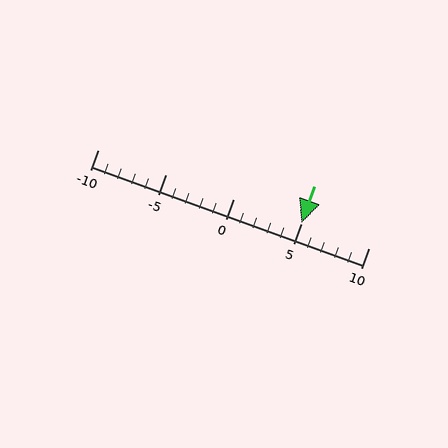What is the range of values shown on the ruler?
The ruler shows values from -10 to 10.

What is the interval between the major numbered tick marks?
The major tick marks are spaced 5 units apart.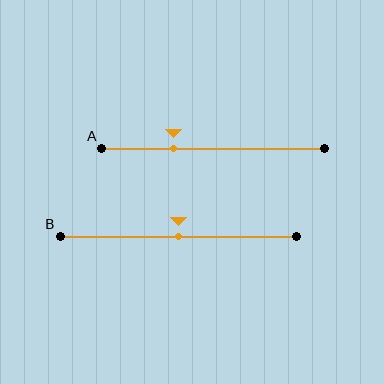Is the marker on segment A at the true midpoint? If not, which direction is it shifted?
No, the marker on segment A is shifted to the left by about 18% of the segment length.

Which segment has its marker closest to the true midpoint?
Segment B has its marker closest to the true midpoint.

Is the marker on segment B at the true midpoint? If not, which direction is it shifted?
Yes, the marker on segment B is at the true midpoint.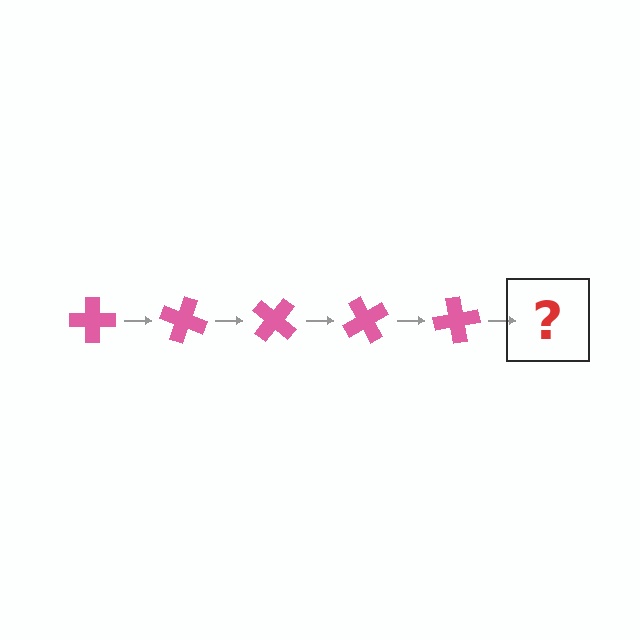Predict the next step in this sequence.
The next step is a pink cross rotated 100 degrees.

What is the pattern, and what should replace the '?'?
The pattern is that the cross rotates 20 degrees each step. The '?' should be a pink cross rotated 100 degrees.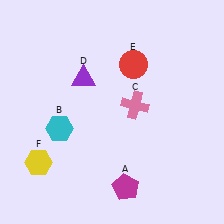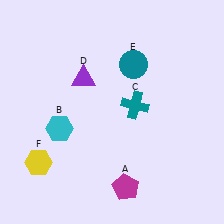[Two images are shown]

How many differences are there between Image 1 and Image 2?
There are 2 differences between the two images.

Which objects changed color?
C changed from pink to teal. E changed from red to teal.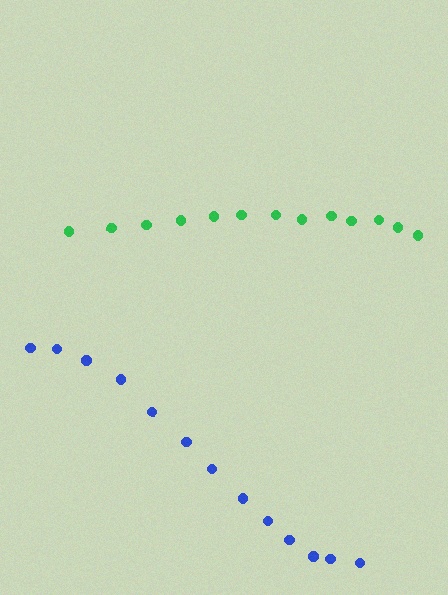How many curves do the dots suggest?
There are 2 distinct paths.